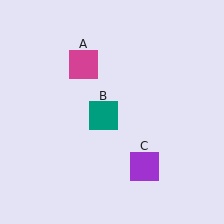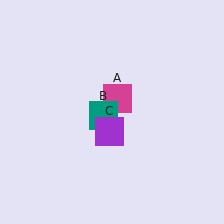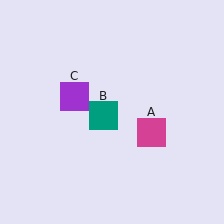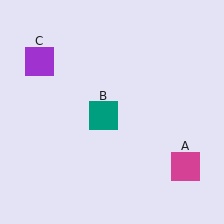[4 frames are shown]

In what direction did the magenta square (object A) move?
The magenta square (object A) moved down and to the right.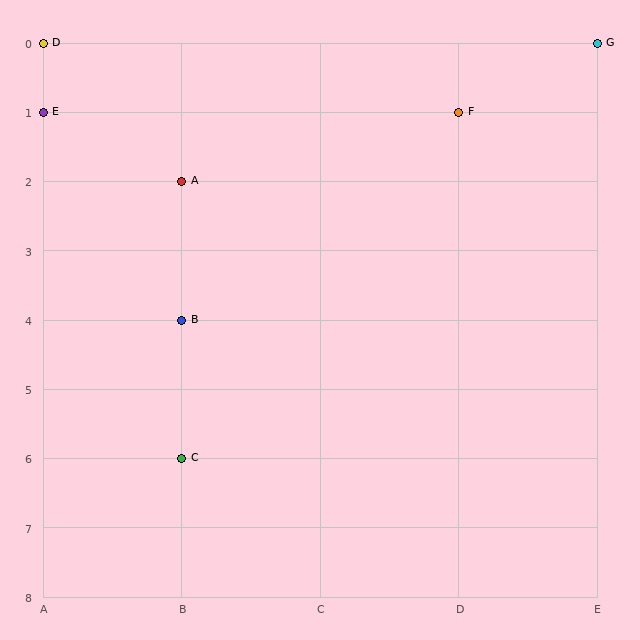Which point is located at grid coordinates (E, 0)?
Point G is at (E, 0).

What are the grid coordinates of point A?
Point A is at grid coordinates (B, 2).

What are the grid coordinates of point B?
Point B is at grid coordinates (B, 4).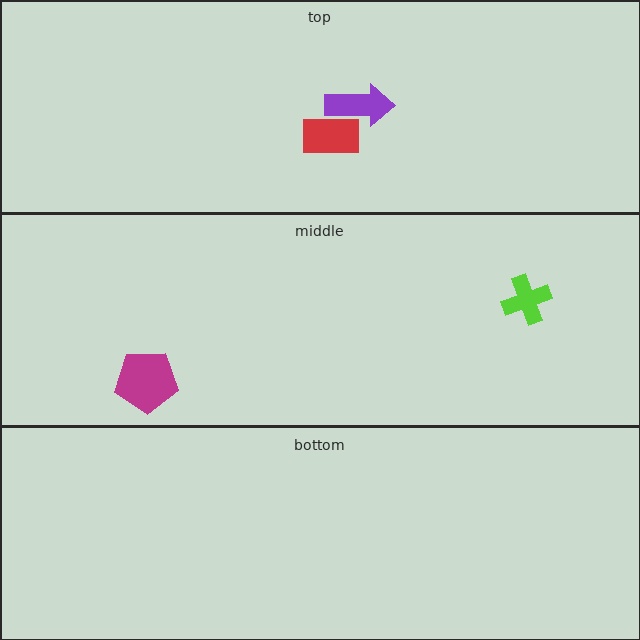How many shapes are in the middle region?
2.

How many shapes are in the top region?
2.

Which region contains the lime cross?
The middle region.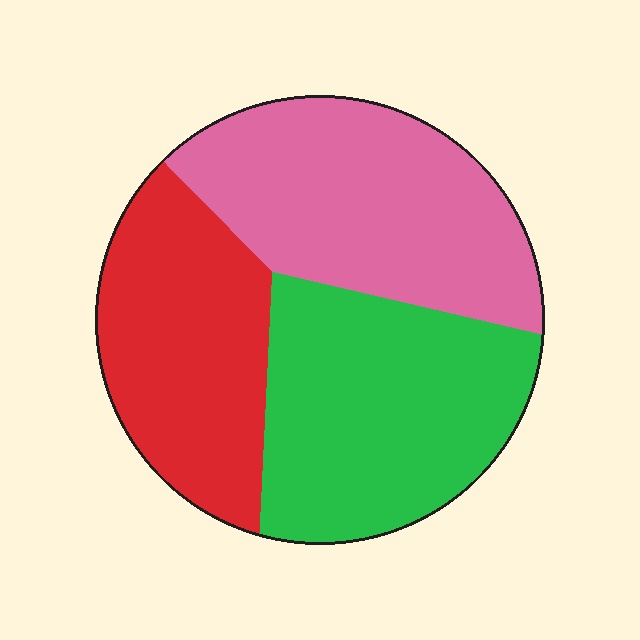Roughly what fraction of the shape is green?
Green covers roughly 35% of the shape.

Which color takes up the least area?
Red, at roughly 30%.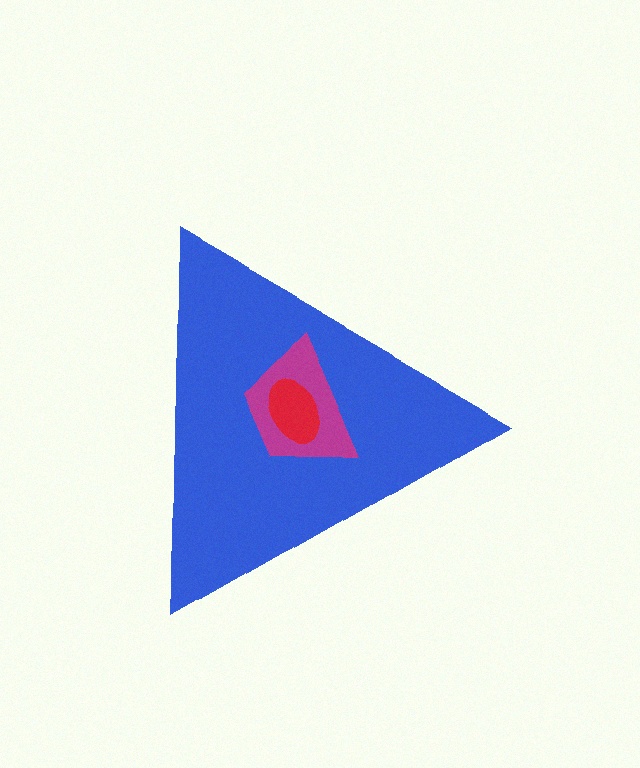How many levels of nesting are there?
3.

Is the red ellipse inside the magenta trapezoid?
Yes.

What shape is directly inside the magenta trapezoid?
The red ellipse.